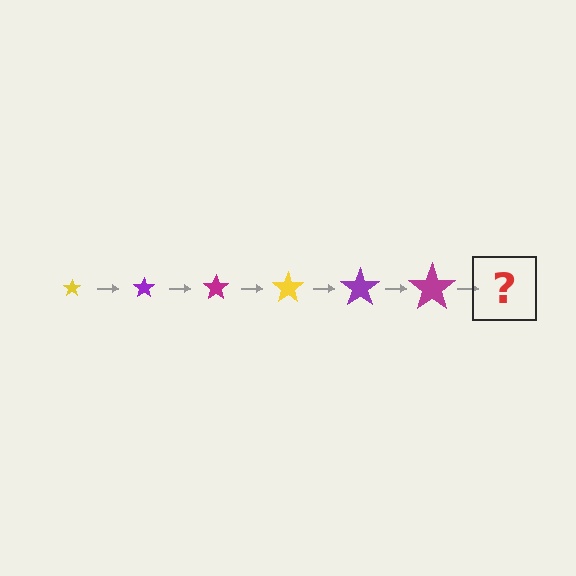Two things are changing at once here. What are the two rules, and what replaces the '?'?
The two rules are that the star grows larger each step and the color cycles through yellow, purple, and magenta. The '?' should be a yellow star, larger than the previous one.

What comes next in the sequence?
The next element should be a yellow star, larger than the previous one.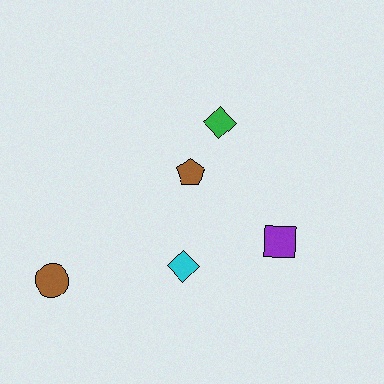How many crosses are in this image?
There are no crosses.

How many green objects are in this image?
There is 1 green object.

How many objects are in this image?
There are 5 objects.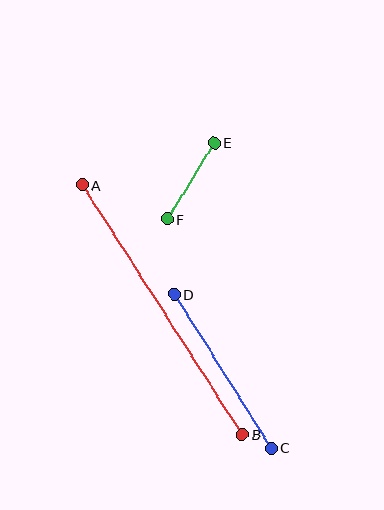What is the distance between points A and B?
The distance is approximately 297 pixels.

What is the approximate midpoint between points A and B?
The midpoint is at approximately (162, 310) pixels.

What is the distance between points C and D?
The distance is approximately 182 pixels.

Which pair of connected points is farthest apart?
Points A and B are farthest apart.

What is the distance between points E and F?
The distance is approximately 90 pixels.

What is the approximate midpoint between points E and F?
The midpoint is at approximately (191, 181) pixels.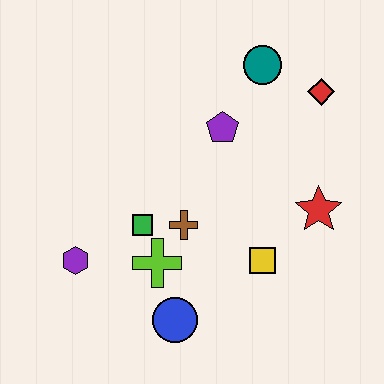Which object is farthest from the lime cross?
The red diamond is farthest from the lime cross.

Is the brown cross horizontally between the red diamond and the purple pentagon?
No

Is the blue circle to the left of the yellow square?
Yes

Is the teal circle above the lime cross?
Yes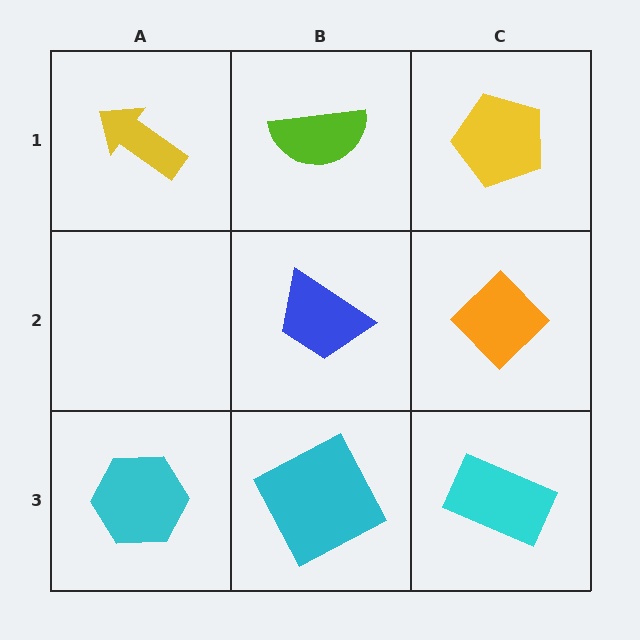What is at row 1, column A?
A yellow arrow.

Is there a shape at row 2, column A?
No, that cell is empty.